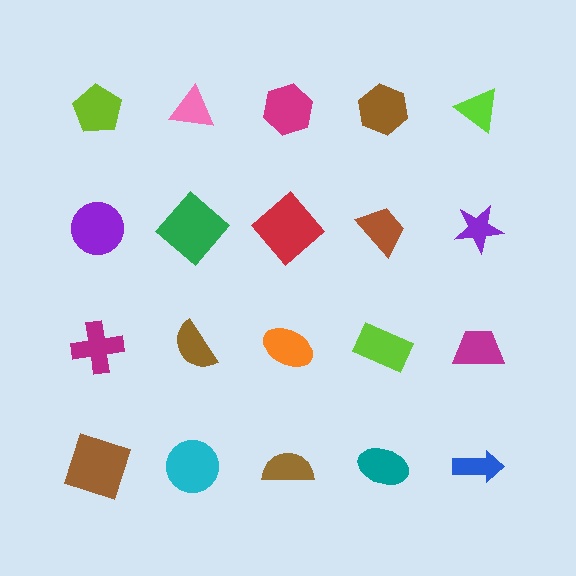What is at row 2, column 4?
A brown trapezoid.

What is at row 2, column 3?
A red diamond.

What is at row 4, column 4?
A teal ellipse.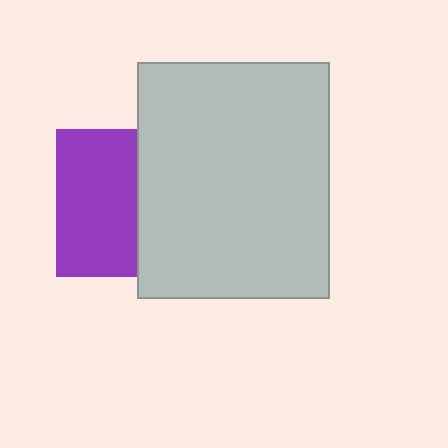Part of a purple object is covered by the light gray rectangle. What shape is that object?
It is a square.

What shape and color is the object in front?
The object in front is a light gray rectangle.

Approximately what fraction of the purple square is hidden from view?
Roughly 45% of the purple square is hidden behind the light gray rectangle.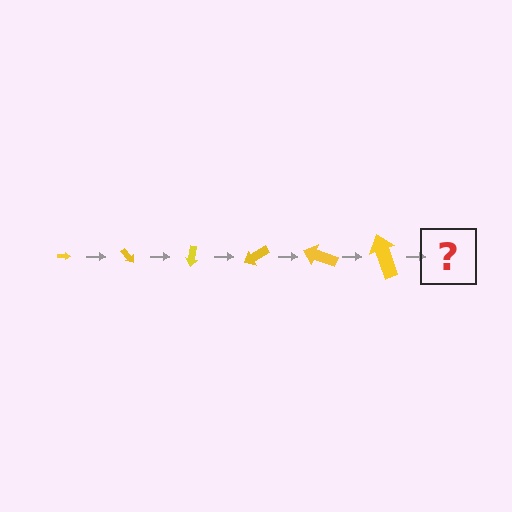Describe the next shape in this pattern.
It should be an arrow, larger than the previous one and rotated 300 degrees from the start.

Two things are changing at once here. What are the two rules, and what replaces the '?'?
The two rules are that the arrow grows larger each step and it rotates 50 degrees each step. The '?' should be an arrow, larger than the previous one and rotated 300 degrees from the start.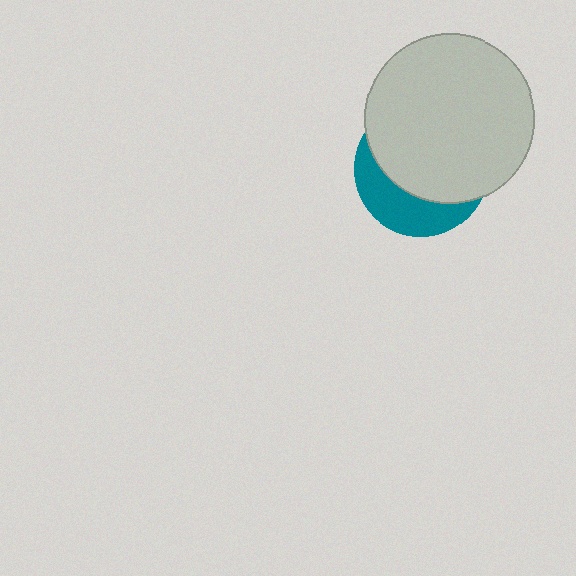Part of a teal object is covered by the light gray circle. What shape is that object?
It is a circle.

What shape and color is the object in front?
The object in front is a light gray circle.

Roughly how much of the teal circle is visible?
A small part of it is visible (roughly 33%).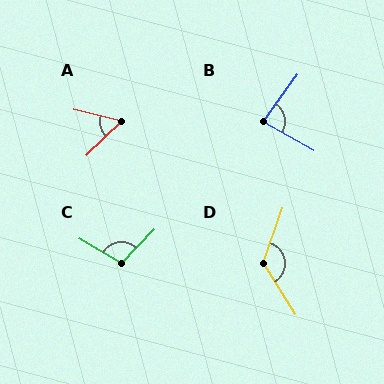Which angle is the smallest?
A, at approximately 58 degrees.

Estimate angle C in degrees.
Approximately 104 degrees.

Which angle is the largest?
D, at approximately 129 degrees.